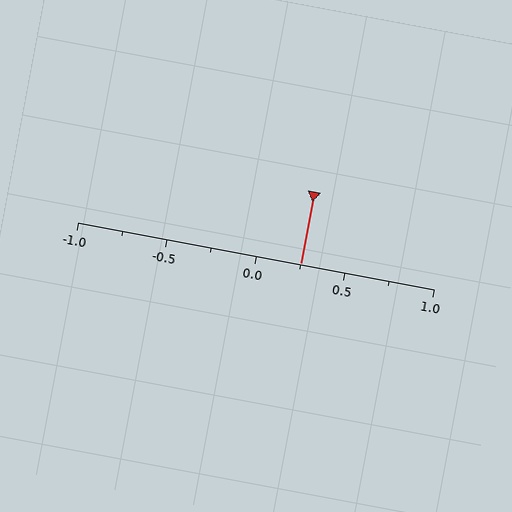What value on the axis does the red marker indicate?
The marker indicates approximately 0.25.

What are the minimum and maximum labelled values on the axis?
The axis runs from -1.0 to 1.0.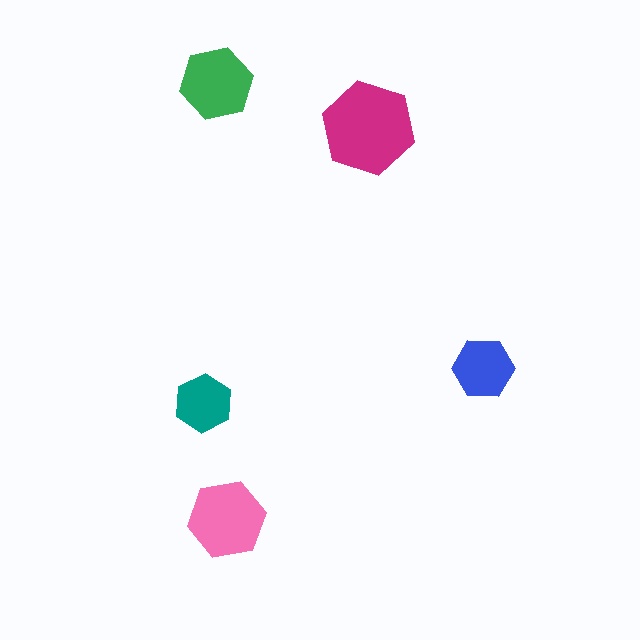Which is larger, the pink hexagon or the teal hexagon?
The pink one.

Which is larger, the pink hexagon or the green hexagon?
The pink one.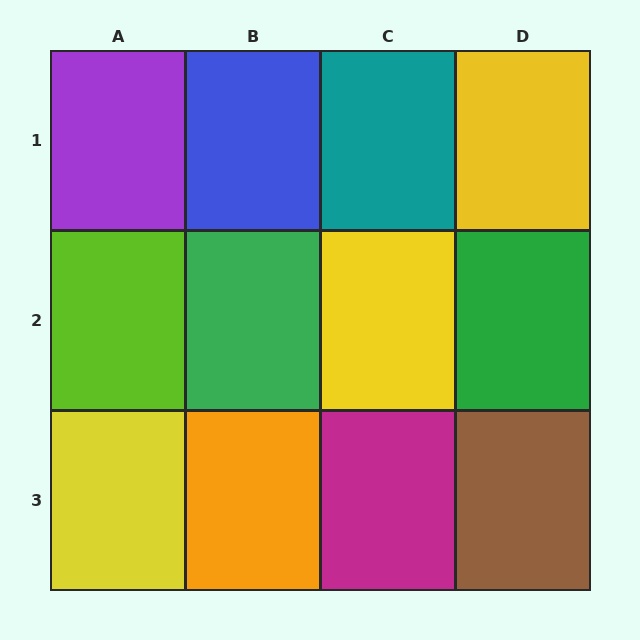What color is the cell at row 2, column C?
Yellow.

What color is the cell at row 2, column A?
Lime.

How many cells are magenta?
1 cell is magenta.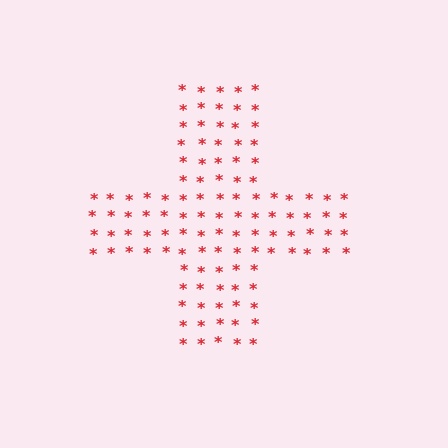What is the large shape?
The large shape is a cross.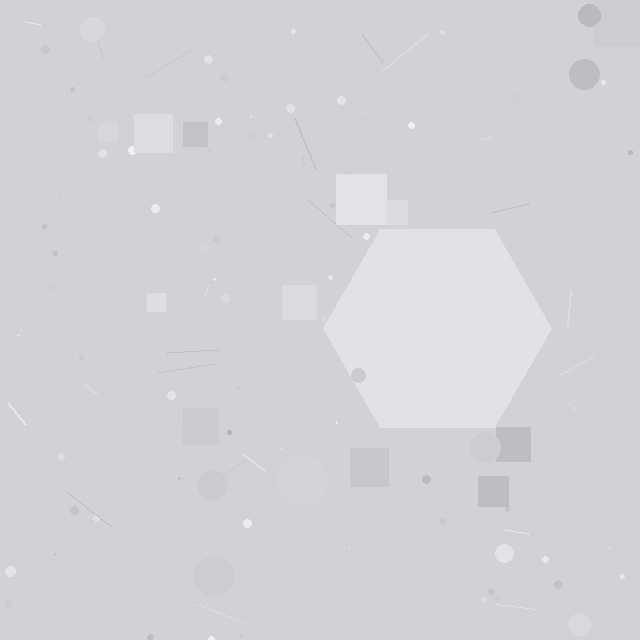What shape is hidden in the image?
A hexagon is hidden in the image.